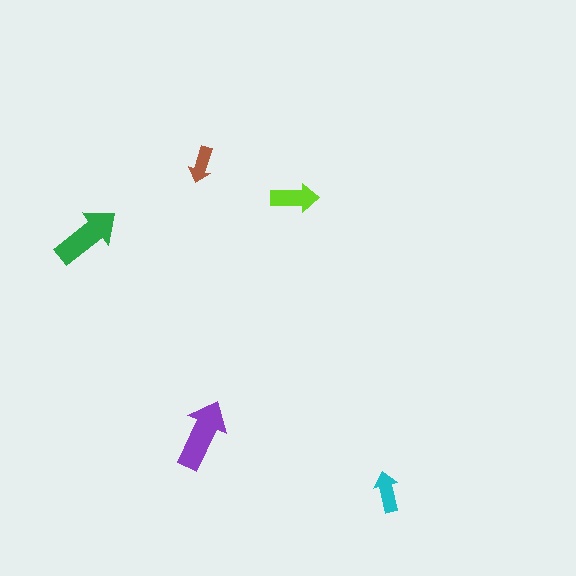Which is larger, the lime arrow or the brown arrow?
The lime one.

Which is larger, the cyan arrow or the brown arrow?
The cyan one.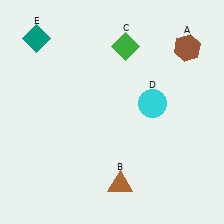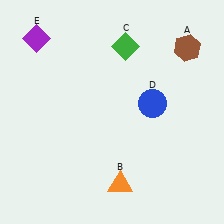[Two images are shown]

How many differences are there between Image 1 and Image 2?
There are 3 differences between the two images.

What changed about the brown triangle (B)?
In Image 1, B is brown. In Image 2, it changed to orange.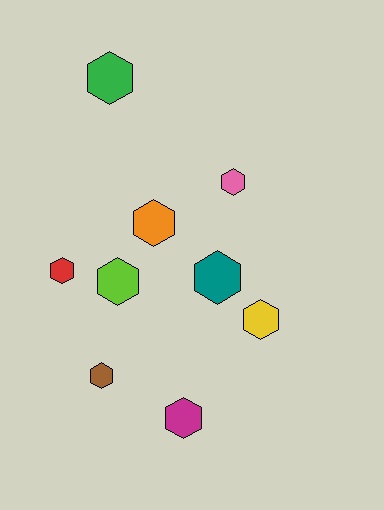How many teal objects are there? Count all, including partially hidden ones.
There is 1 teal object.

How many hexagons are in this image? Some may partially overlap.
There are 9 hexagons.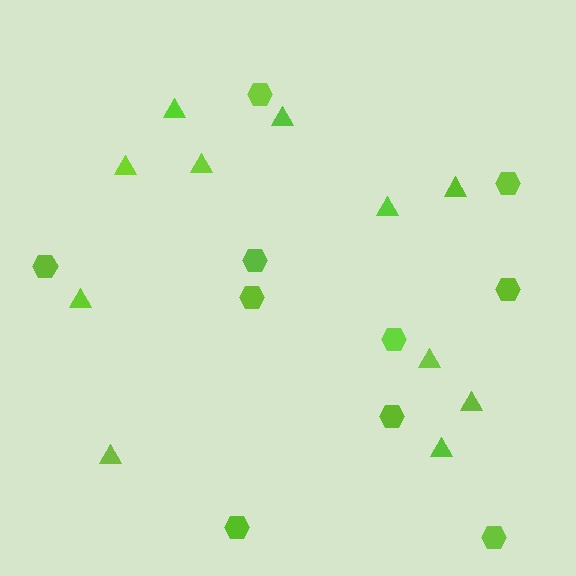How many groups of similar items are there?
There are 2 groups: one group of hexagons (10) and one group of triangles (11).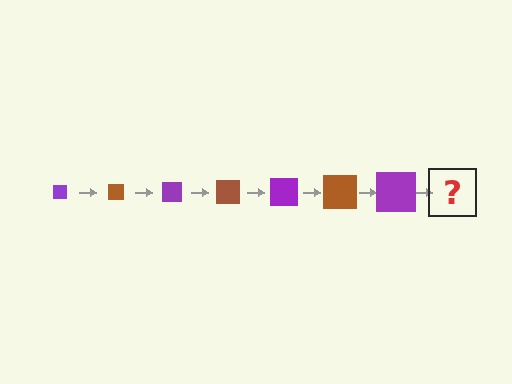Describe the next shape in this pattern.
It should be a brown square, larger than the previous one.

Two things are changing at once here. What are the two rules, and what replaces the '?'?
The two rules are that the square grows larger each step and the color cycles through purple and brown. The '?' should be a brown square, larger than the previous one.